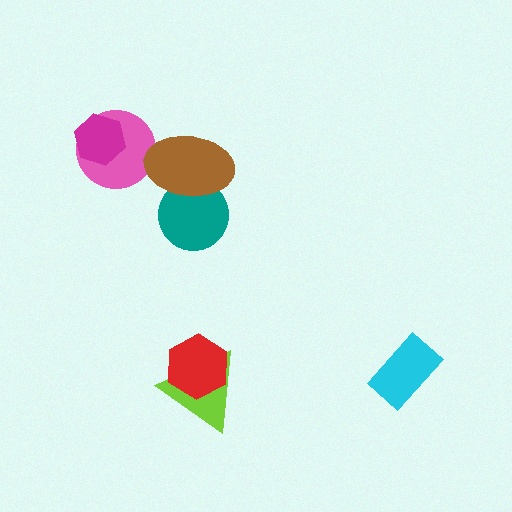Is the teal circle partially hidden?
Yes, it is partially covered by another shape.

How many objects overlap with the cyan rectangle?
0 objects overlap with the cyan rectangle.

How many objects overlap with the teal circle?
1 object overlaps with the teal circle.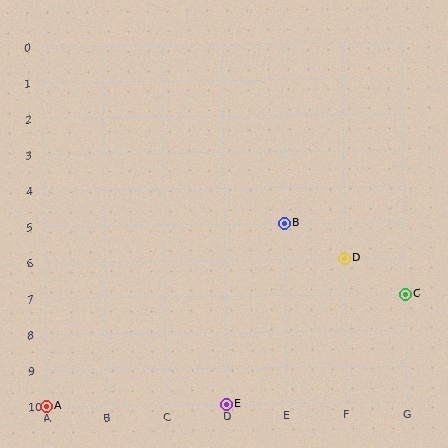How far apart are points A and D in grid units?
Points A and D are 5 columns and 4 rows apart (about 6.4 grid units diagonally).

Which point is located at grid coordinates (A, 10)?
Point A is at (A, 10).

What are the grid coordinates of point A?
Point A is at grid coordinates (A, 10).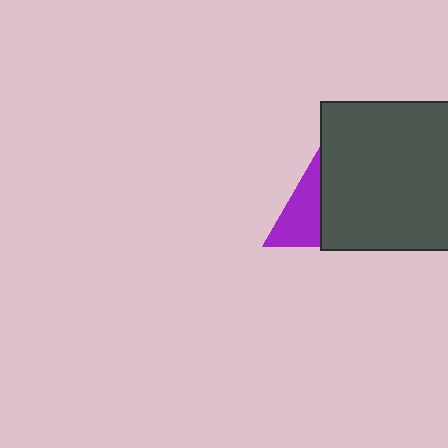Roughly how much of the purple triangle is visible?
About half of it is visible (roughly 47%).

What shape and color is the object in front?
The object in front is a dark gray square.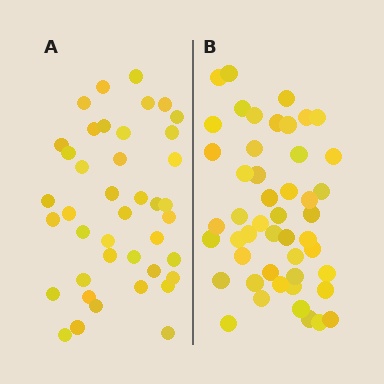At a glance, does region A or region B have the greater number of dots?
Region B (the right region) has more dots.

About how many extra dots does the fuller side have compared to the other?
Region B has roughly 8 or so more dots than region A.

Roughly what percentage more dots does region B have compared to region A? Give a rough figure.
About 15% more.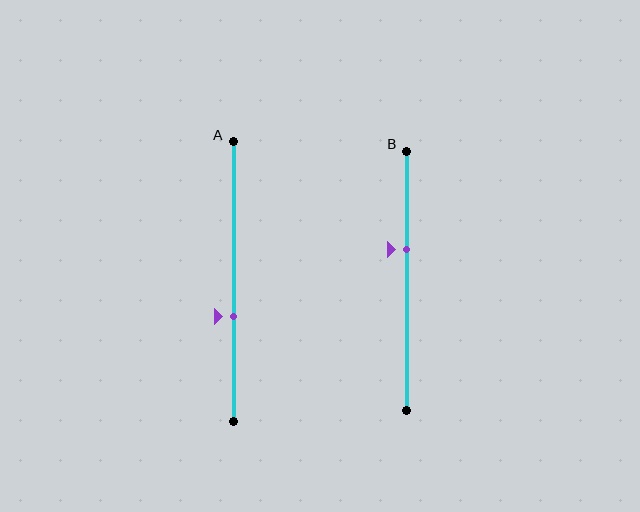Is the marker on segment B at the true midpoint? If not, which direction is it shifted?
No, the marker on segment B is shifted upward by about 12% of the segment length.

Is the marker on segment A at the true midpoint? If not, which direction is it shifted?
No, the marker on segment A is shifted downward by about 12% of the segment length.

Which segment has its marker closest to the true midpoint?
Segment B has its marker closest to the true midpoint.